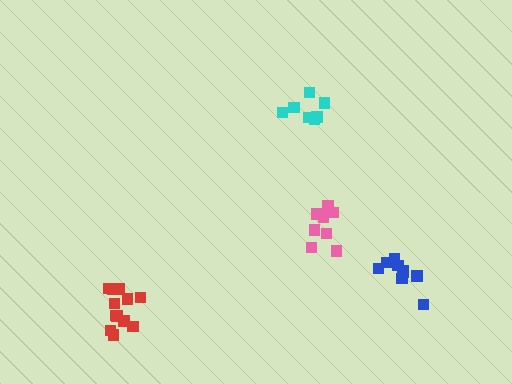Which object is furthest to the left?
The red cluster is leftmost.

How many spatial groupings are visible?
There are 4 spatial groupings.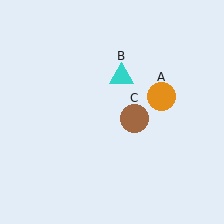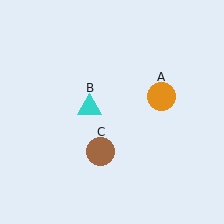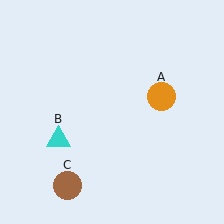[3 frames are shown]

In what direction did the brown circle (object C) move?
The brown circle (object C) moved down and to the left.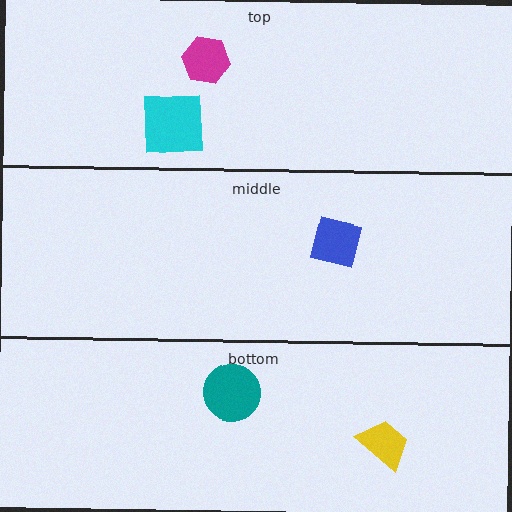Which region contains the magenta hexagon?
The top region.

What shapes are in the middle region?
The blue square.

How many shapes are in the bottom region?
2.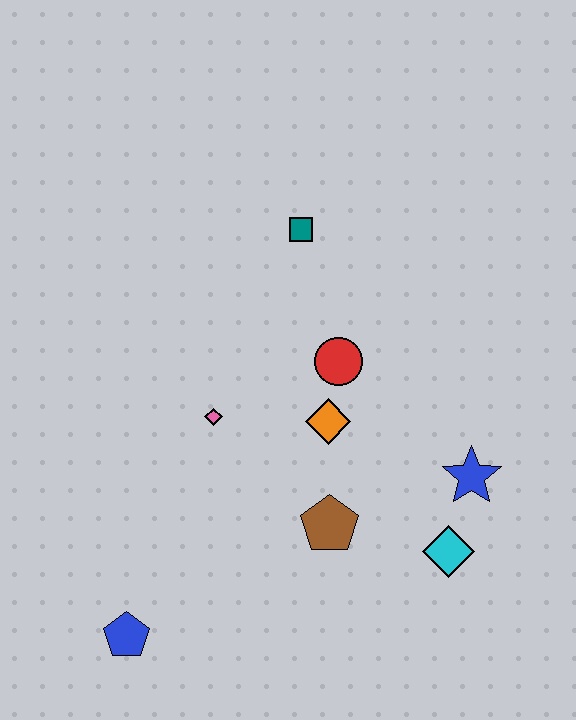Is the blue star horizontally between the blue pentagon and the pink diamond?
No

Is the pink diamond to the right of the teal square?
No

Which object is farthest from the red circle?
The blue pentagon is farthest from the red circle.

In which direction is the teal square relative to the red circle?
The teal square is above the red circle.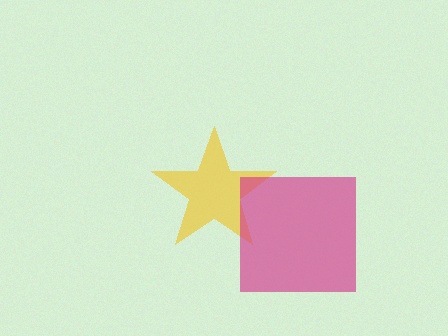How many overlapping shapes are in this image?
There are 2 overlapping shapes in the image.